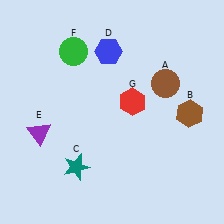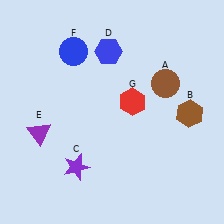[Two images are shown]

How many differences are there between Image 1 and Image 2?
There are 2 differences between the two images.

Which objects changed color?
C changed from teal to purple. F changed from green to blue.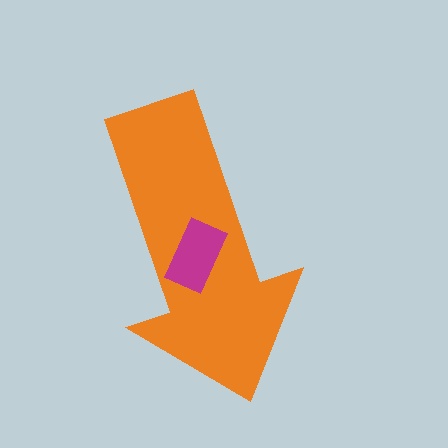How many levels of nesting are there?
2.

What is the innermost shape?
The magenta rectangle.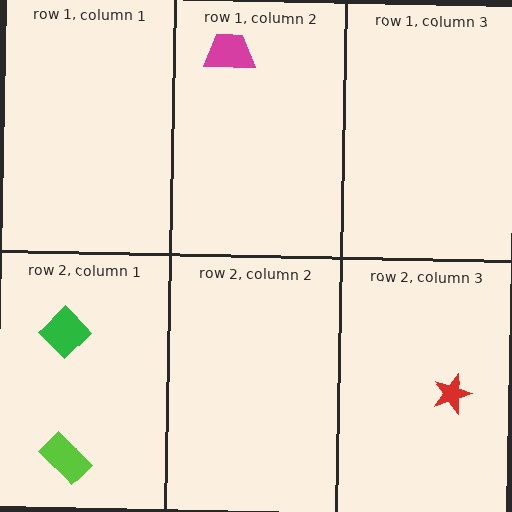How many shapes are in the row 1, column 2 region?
1.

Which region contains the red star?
The row 2, column 3 region.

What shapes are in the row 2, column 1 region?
The lime rectangle, the green diamond.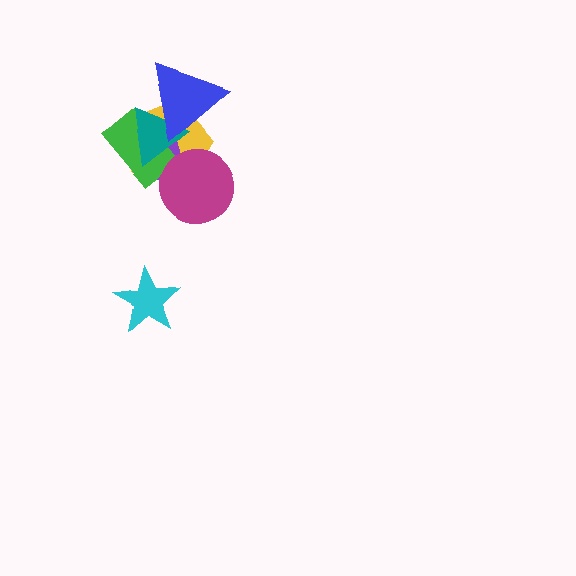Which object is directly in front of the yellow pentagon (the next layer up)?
The purple triangle is directly in front of the yellow pentagon.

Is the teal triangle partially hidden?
Yes, it is partially covered by another shape.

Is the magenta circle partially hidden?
No, no other shape covers it.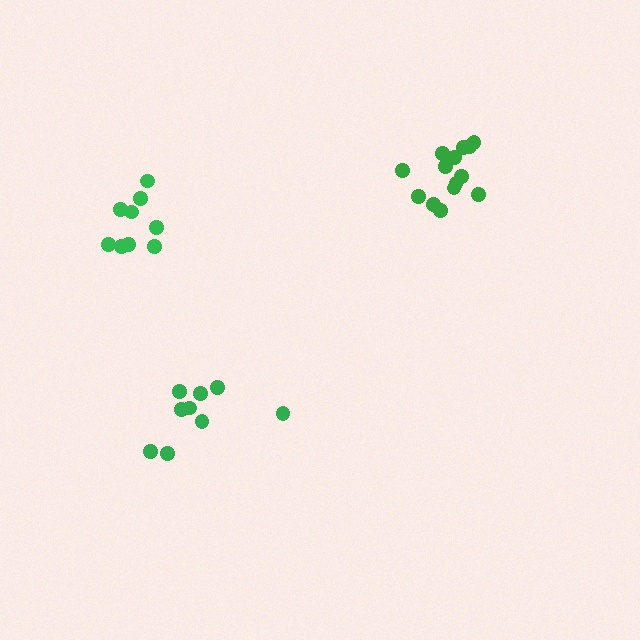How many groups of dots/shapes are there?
There are 3 groups.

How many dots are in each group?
Group 1: 14 dots, Group 2: 9 dots, Group 3: 9 dots (32 total).